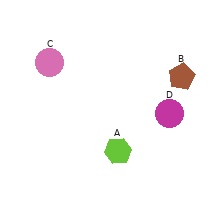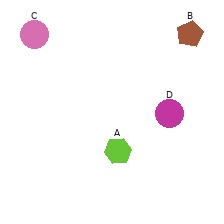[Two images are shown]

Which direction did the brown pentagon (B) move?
The brown pentagon (B) moved up.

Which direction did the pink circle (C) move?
The pink circle (C) moved up.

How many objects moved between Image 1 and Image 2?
2 objects moved between the two images.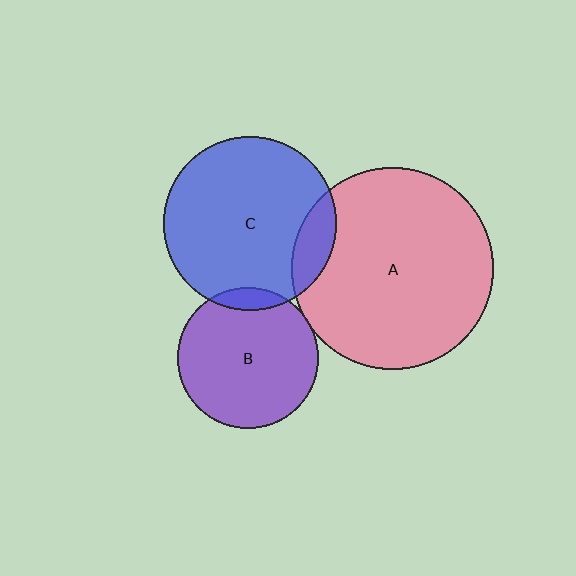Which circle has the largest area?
Circle A (pink).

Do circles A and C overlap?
Yes.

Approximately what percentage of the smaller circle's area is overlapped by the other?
Approximately 10%.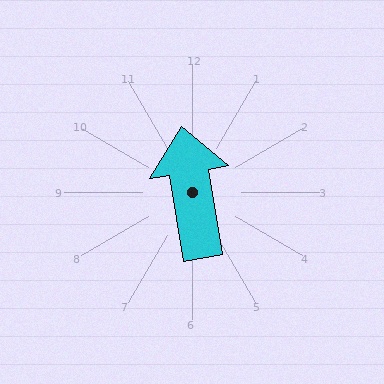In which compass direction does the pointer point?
North.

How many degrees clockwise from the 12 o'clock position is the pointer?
Approximately 351 degrees.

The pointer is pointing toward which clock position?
Roughly 12 o'clock.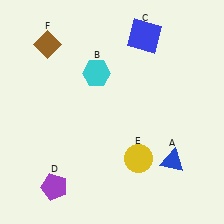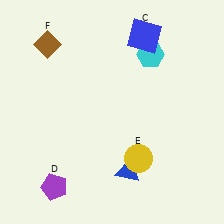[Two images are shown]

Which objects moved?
The objects that moved are: the blue triangle (A), the cyan hexagon (B).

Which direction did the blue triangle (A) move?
The blue triangle (A) moved left.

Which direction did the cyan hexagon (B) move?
The cyan hexagon (B) moved right.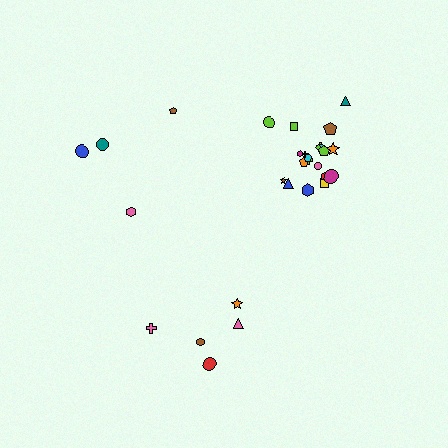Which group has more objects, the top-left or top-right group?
The top-right group.